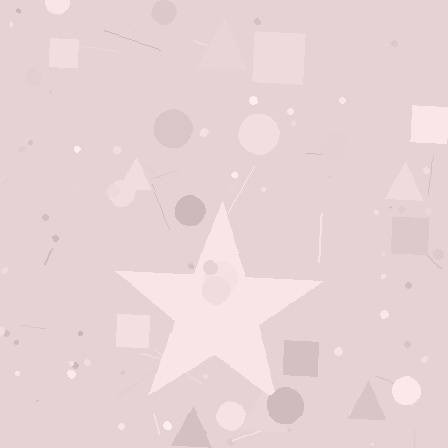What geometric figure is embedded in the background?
A star is embedded in the background.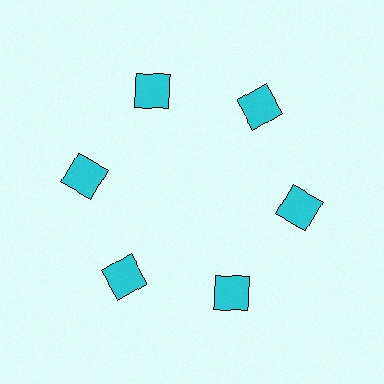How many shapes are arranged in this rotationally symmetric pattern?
There are 6 shapes, arranged in 6 groups of 1.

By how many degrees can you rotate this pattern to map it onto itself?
The pattern maps onto itself every 60 degrees of rotation.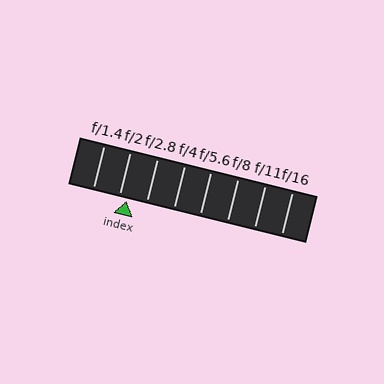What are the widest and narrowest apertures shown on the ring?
The widest aperture shown is f/1.4 and the narrowest is f/16.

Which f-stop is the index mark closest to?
The index mark is closest to f/2.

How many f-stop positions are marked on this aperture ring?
There are 8 f-stop positions marked.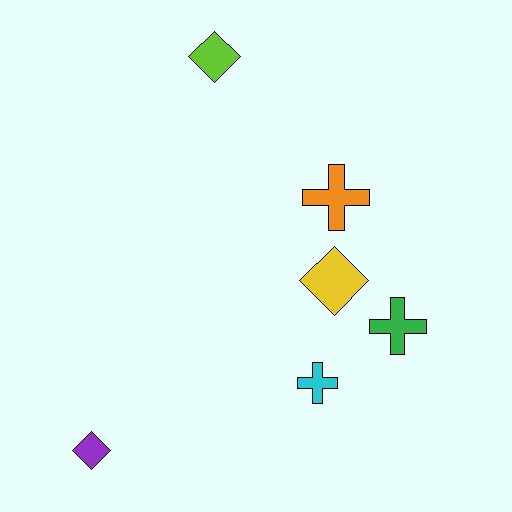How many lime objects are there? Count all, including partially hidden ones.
There is 1 lime object.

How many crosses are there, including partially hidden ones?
There are 3 crosses.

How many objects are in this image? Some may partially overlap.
There are 6 objects.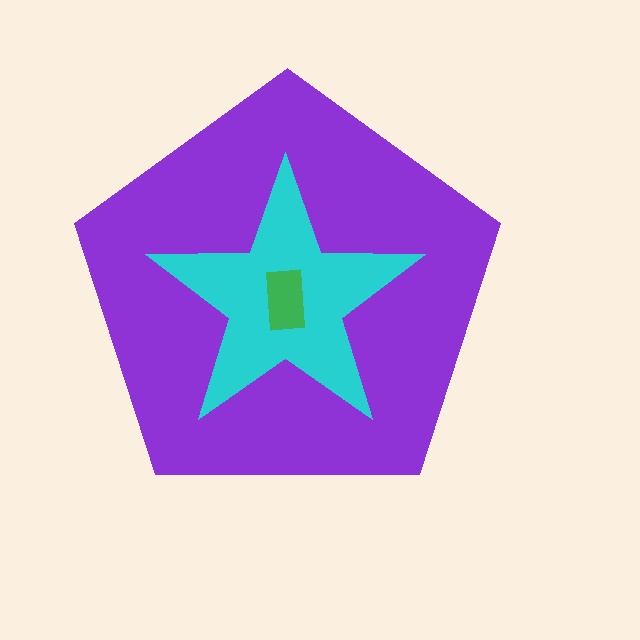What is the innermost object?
The green rectangle.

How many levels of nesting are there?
3.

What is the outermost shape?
The purple pentagon.